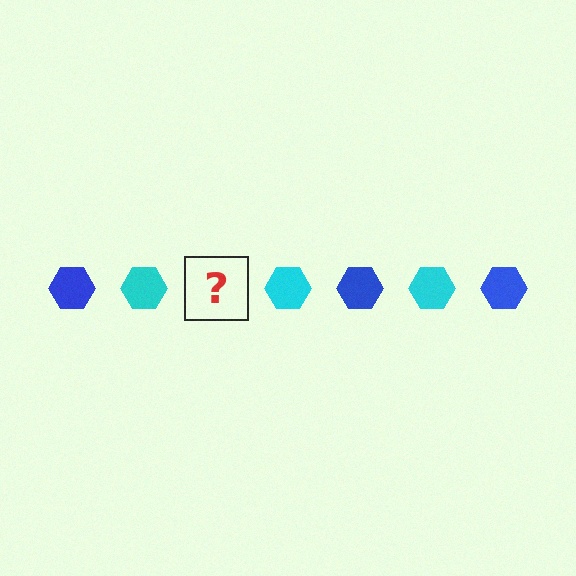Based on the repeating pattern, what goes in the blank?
The blank should be a blue hexagon.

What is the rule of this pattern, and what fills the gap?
The rule is that the pattern cycles through blue, cyan hexagons. The gap should be filled with a blue hexagon.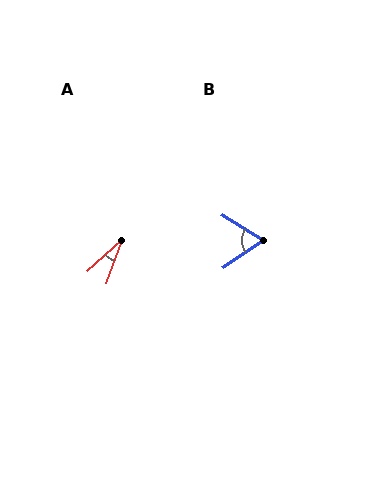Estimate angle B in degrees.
Approximately 66 degrees.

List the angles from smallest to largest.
A (27°), B (66°).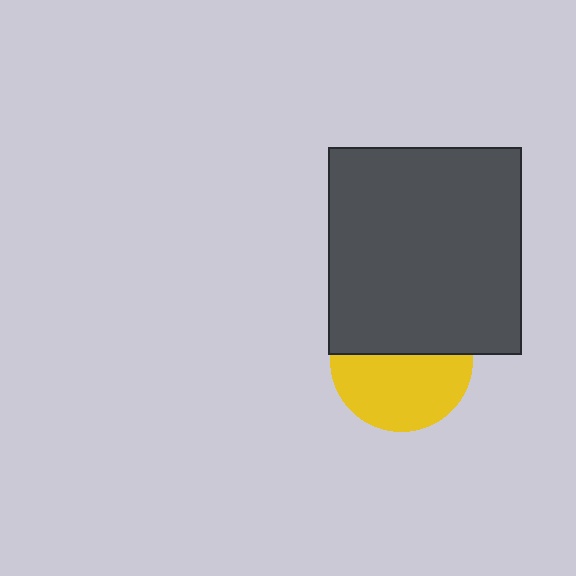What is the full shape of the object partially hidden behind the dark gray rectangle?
The partially hidden object is a yellow circle.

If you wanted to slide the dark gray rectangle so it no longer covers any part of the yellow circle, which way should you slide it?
Slide it up — that is the most direct way to separate the two shapes.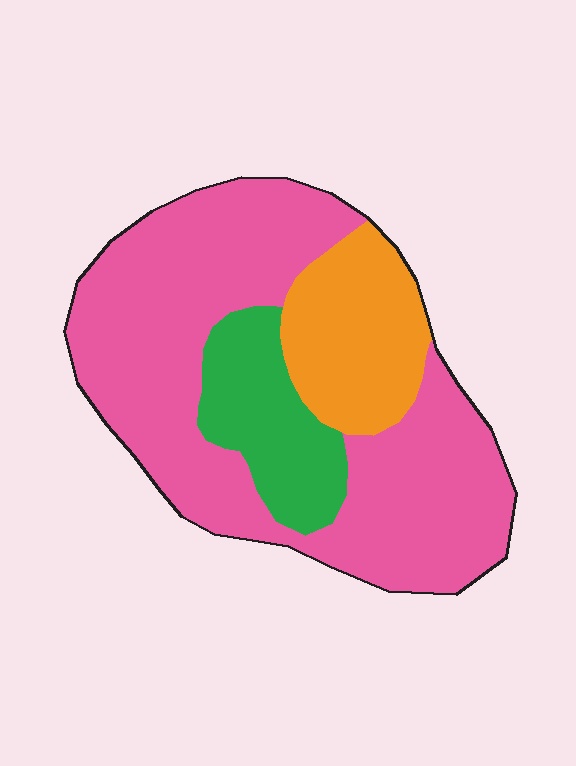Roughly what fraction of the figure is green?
Green takes up about one sixth (1/6) of the figure.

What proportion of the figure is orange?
Orange takes up about one fifth (1/5) of the figure.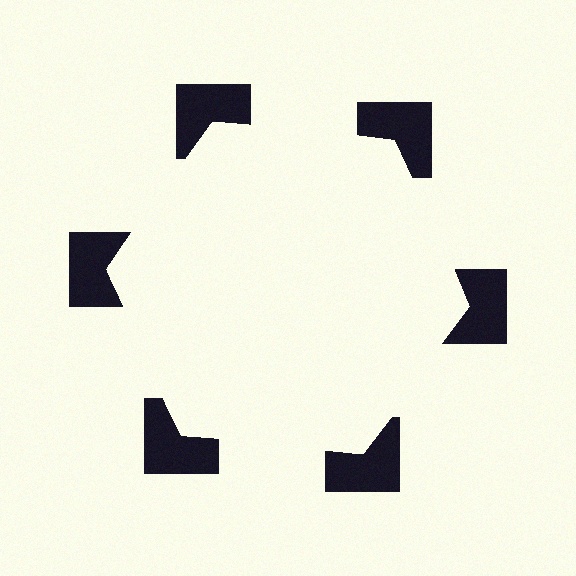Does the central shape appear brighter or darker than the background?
It typically appears slightly brighter than the background, even though no actual brightness change is drawn.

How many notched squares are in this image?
There are 6 — one at each vertex of the illusory hexagon.